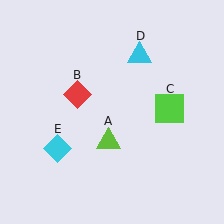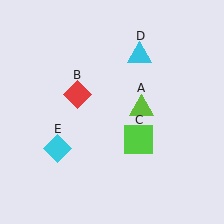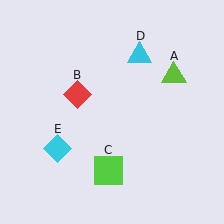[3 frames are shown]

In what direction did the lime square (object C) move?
The lime square (object C) moved down and to the left.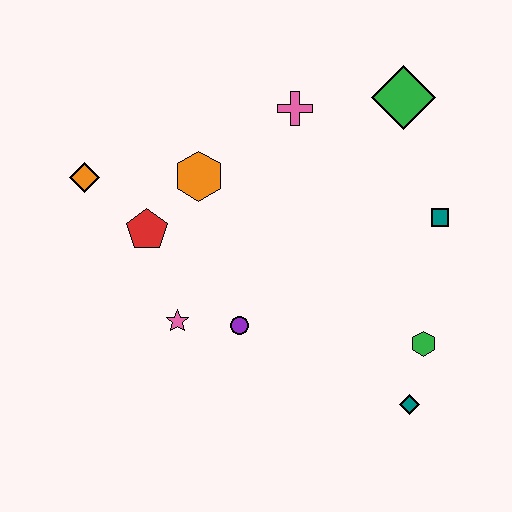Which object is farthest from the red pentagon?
The teal diamond is farthest from the red pentagon.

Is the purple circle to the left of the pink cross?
Yes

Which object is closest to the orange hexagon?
The red pentagon is closest to the orange hexagon.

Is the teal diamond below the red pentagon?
Yes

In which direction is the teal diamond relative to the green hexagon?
The teal diamond is below the green hexagon.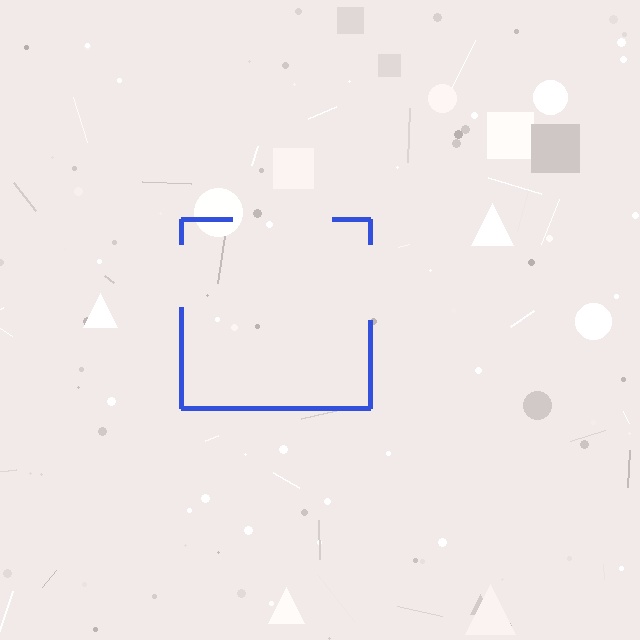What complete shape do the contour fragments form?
The contour fragments form a square.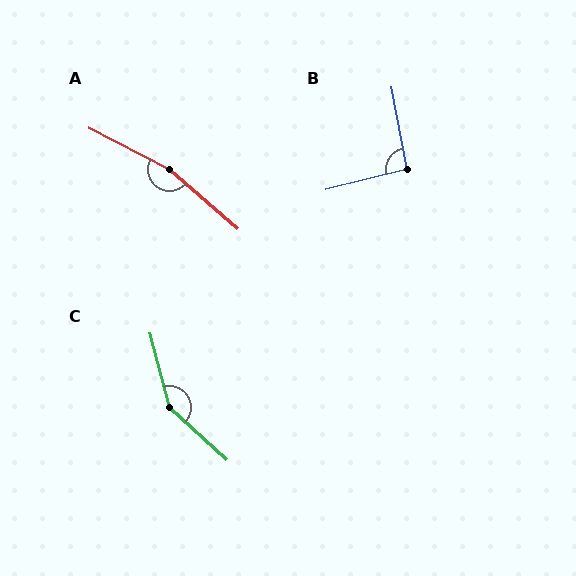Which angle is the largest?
A, at approximately 167 degrees.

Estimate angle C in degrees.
Approximately 147 degrees.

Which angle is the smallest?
B, at approximately 94 degrees.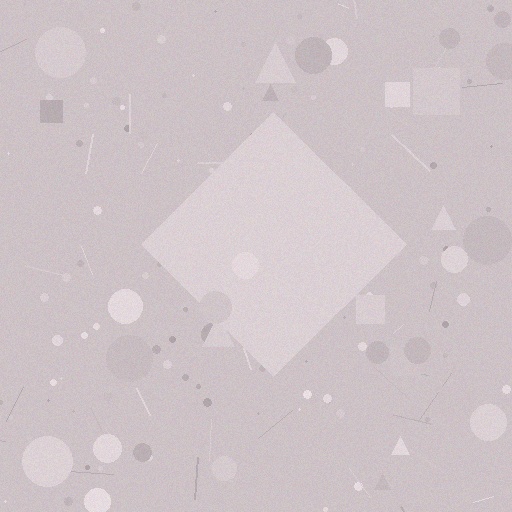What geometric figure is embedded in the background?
A diamond is embedded in the background.